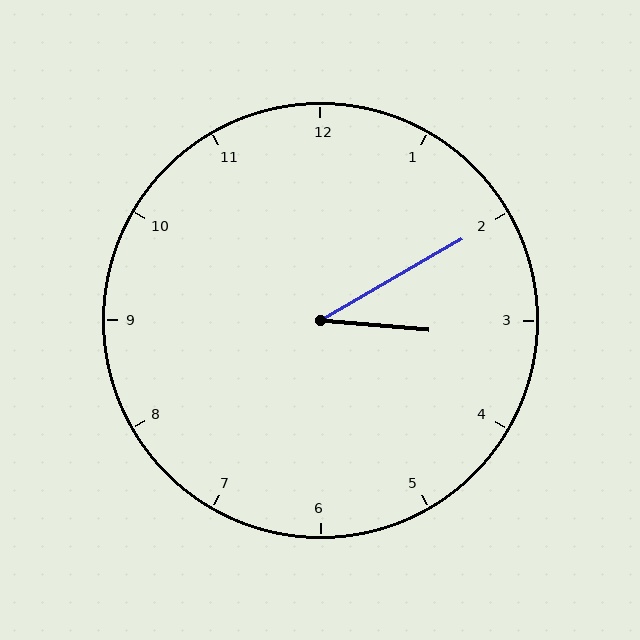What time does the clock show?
3:10.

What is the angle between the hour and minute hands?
Approximately 35 degrees.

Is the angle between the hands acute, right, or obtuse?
It is acute.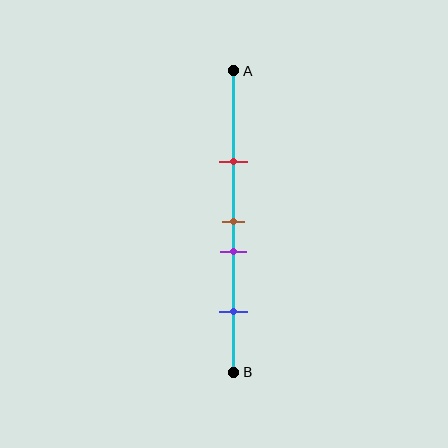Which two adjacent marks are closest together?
The brown and purple marks are the closest adjacent pair.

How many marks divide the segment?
There are 4 marks dividing the segment.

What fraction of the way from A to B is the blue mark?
The blue mark is approximately 80% (0.8) of the way from A to B.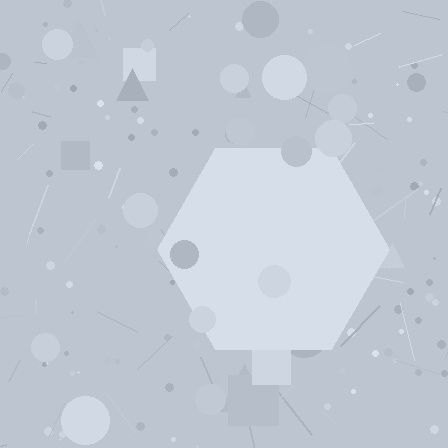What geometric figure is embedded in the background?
A hexagon is embedded in the background.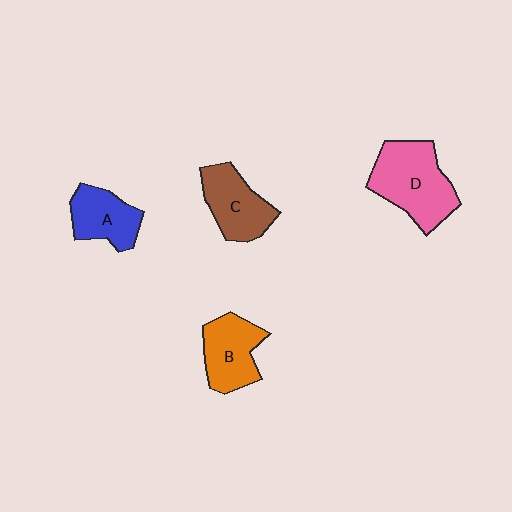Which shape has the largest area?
Shape D (pink).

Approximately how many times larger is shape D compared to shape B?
Approximately 1.4 times.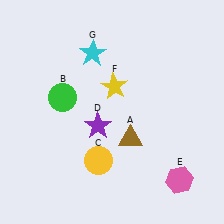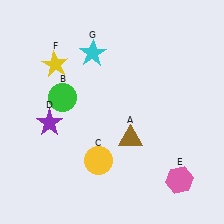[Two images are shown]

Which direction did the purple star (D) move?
The purple star (D) moved left.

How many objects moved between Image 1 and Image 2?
2 objects moved between the two images.